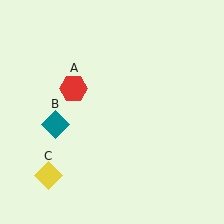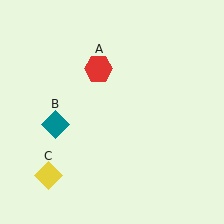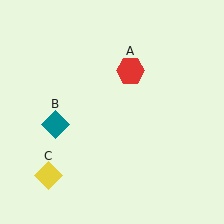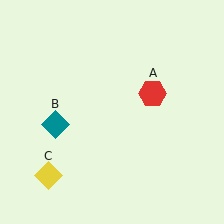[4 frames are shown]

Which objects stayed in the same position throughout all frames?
Teal diamond (object B) and yellow diamond (object C) remained stationary.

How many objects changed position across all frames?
1 object changed position: red hexagon (object A).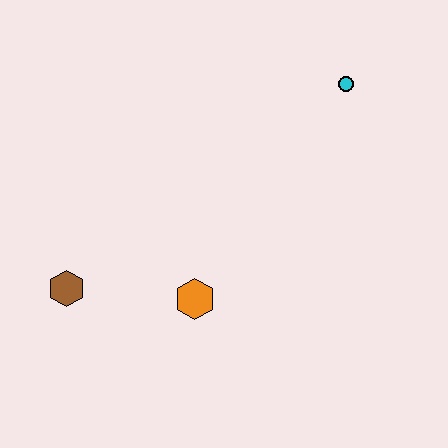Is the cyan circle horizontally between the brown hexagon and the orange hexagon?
No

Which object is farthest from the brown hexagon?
The cyan circle is farthest from the brown hexagon.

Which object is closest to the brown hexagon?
The orange hexagon is closest to the brown hexagon.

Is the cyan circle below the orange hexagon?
No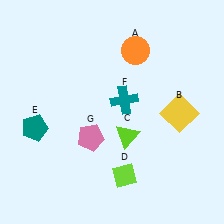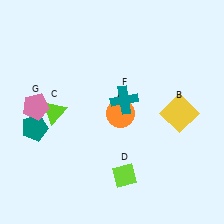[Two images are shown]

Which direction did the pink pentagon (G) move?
The pink pentagon (G) moved left.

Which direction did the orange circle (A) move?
The orange circle (A) moved down.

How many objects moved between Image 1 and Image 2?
3 objects moved between the two images.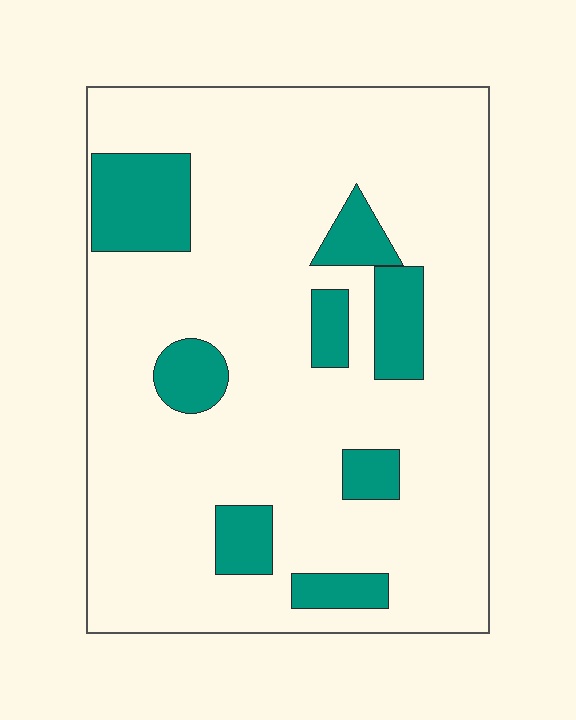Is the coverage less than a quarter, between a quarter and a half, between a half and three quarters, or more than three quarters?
Less than a quarter.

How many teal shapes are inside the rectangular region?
8.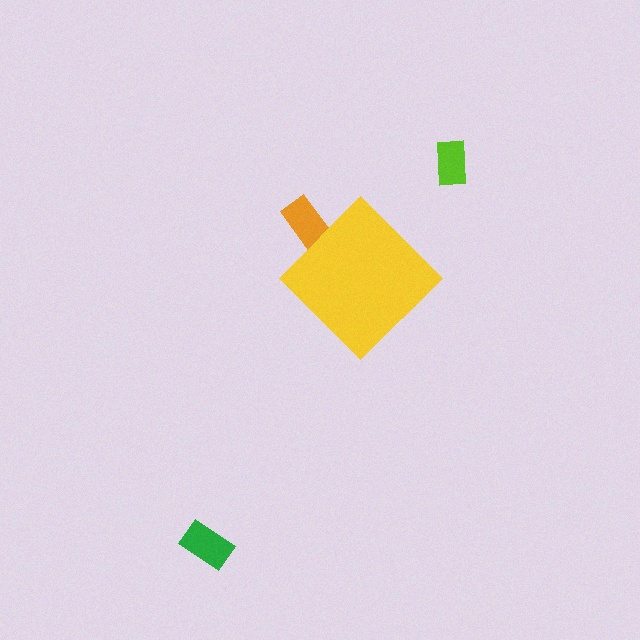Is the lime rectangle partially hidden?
No, the lime rectangle is fully visible.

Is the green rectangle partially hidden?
No, the green rectangle is fully visible.